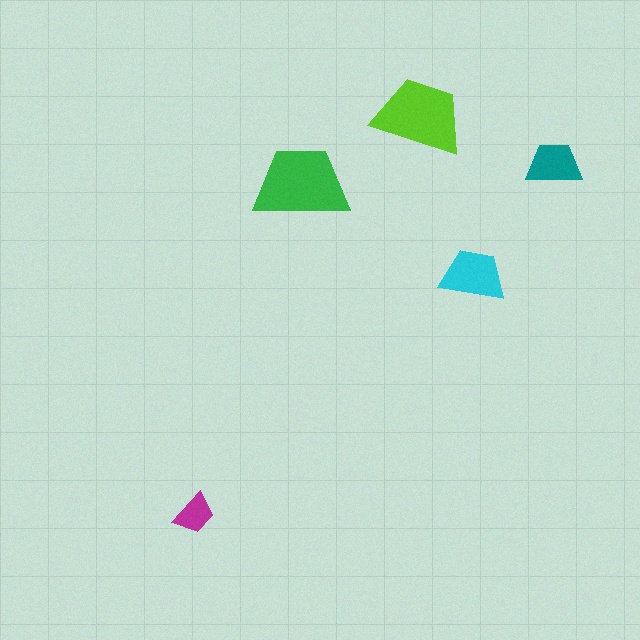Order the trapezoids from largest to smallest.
the green one, the lime one, the cyan one, the teal one, the magenta one.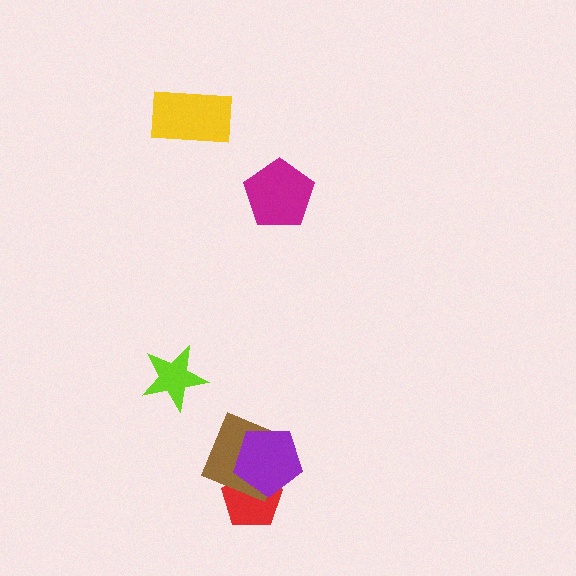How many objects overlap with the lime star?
0 objects overlap with the lime star.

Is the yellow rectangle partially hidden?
No, no other shape covers it.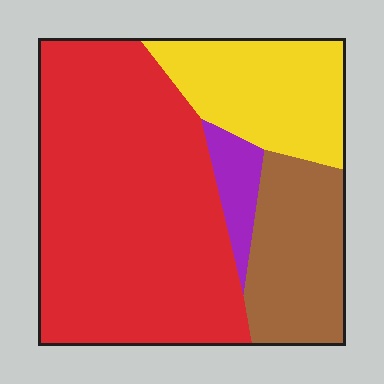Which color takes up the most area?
Red, at roughly 55%.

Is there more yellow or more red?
Red.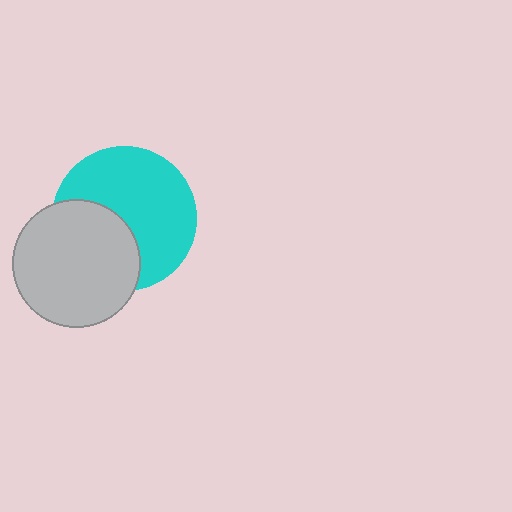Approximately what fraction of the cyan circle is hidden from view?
Roughly 37% of the cyan circle is hidden behind the light gray circle.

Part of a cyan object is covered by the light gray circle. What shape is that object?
It is a circle.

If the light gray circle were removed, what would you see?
You would see the complete cyan circle.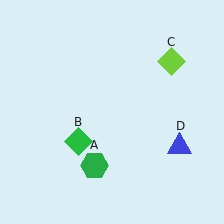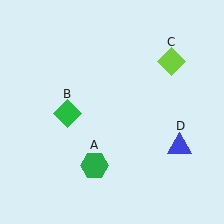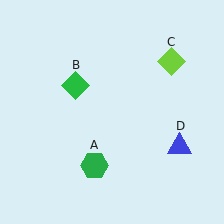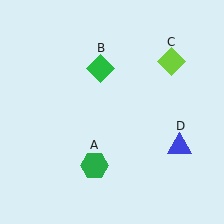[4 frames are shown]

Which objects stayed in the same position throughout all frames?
Green hexagon (object A) and lime diamond (object C) and blue triangle (object D) remained stationary.